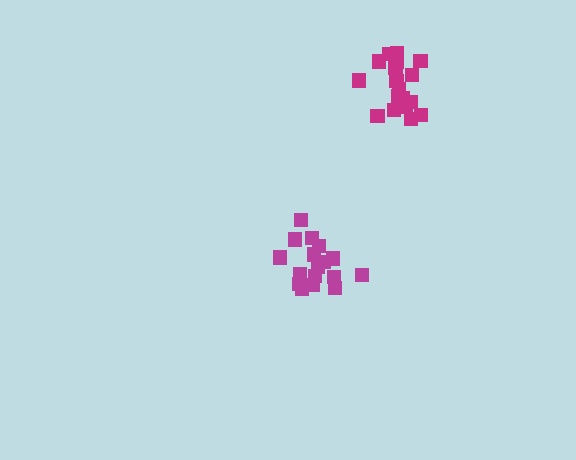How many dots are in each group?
Group 1: 18 dots, Group 2: 19 dots (37 total).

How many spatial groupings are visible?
There are 2 spatial groupings.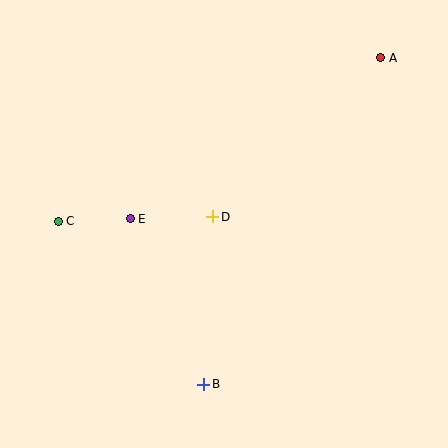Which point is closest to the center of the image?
Point D at (213, 217) is closest to the center.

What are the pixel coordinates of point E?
Point E is at (130, 219).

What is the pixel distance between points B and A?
The distance between B and A is 371 pixels.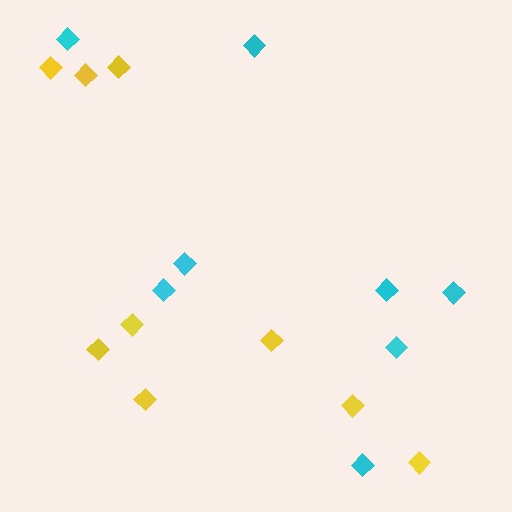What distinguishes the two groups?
There are 2 groups: one group of cyan diamonds (8) and one group of yellow diamonds (9).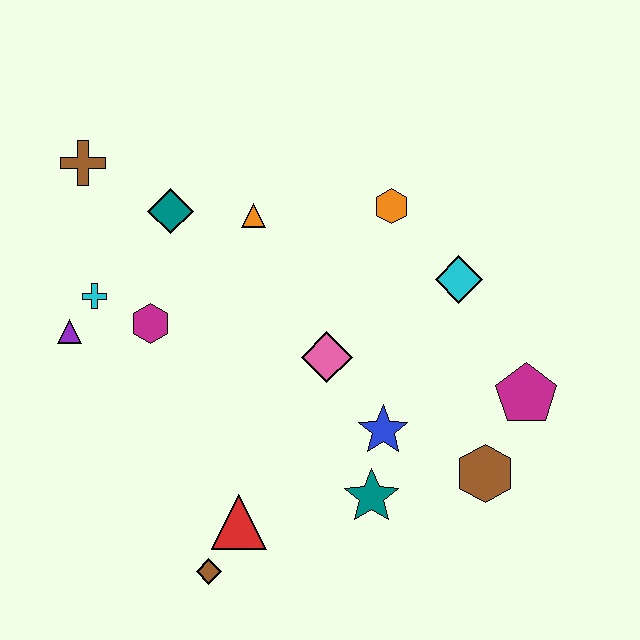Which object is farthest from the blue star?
The brown cross is farthest from the blue star.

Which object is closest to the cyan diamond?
The orange hexagon is closest to the cyan diamond.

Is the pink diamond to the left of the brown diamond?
No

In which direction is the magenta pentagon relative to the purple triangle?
The magenta pentagon is to the right of the purple triangle.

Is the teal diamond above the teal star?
Yes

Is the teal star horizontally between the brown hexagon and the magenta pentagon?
No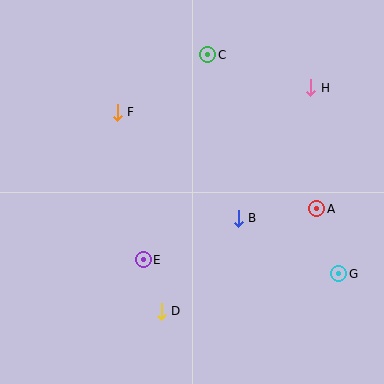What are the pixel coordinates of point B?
Point B is at (238, 218).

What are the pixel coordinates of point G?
Point G is at (339, 274).